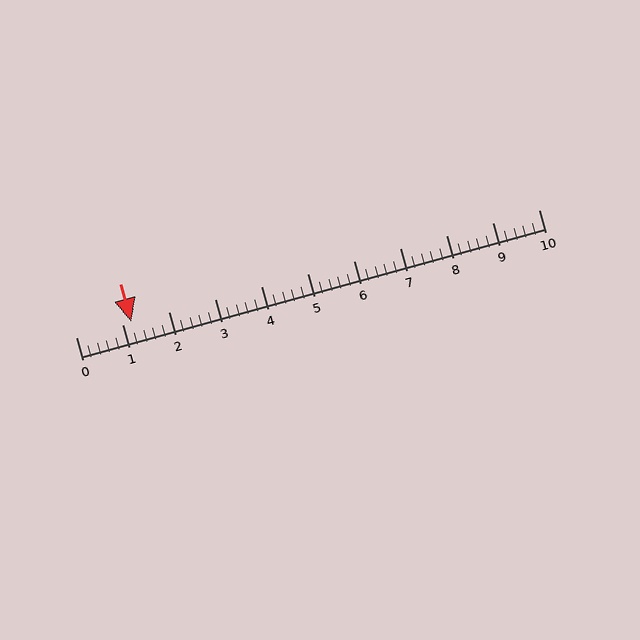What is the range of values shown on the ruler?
The ruler shows values from 0 to 10.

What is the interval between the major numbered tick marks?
The major tick marks are spaced 1 units apart.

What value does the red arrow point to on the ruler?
The red arrow points to approximately 1.2.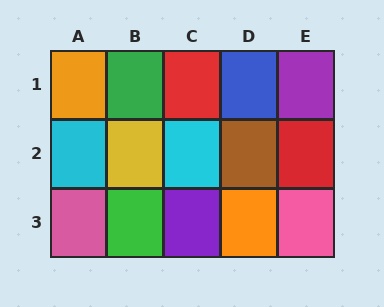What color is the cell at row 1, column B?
Green.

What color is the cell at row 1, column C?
Red.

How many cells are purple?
2 cells are purple.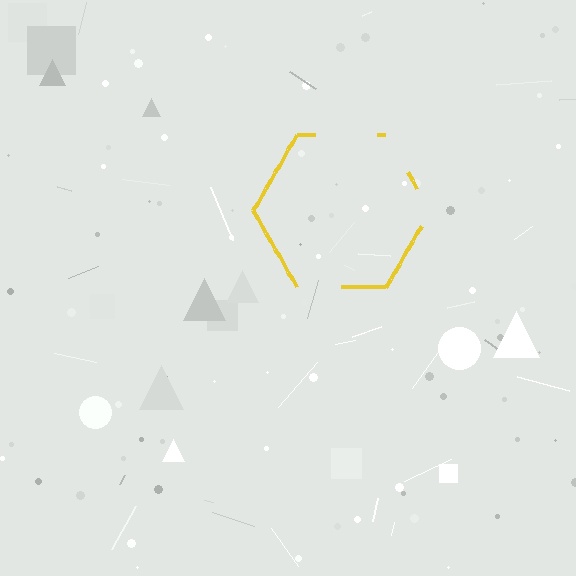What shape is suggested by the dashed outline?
The dashed outline suggests a hexagon.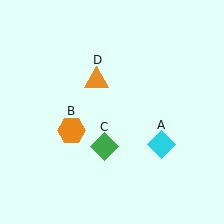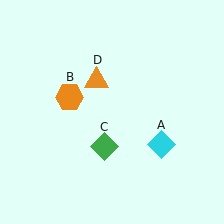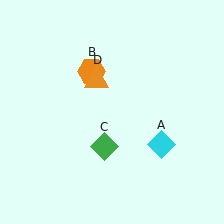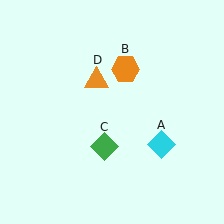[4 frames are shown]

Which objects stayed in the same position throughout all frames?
Cyan diamond (object A) and green diamond (object C) and orange triangle (object D) remained stationary.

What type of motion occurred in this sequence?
The orange hexagon (object B) rotated clockwise around the center of the scene.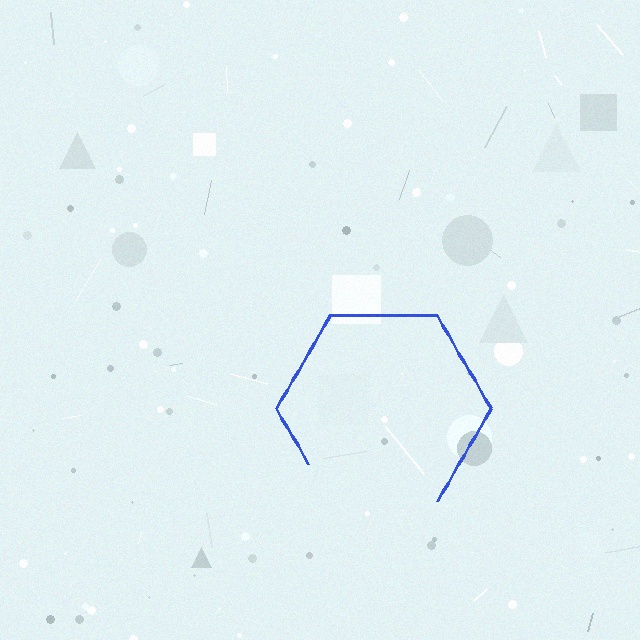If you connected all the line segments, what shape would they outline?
They would outline a hexagon.